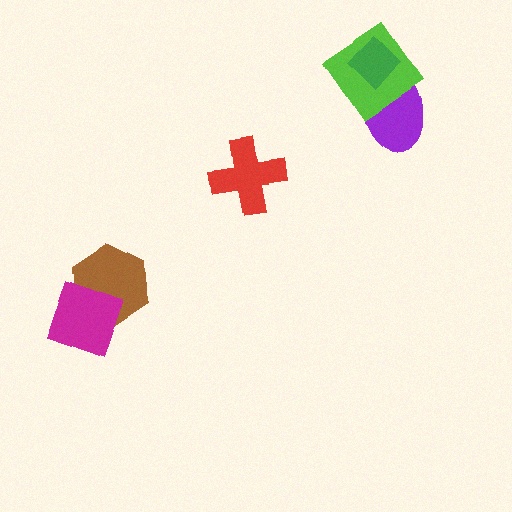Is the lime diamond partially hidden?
Yes, it is partially covered by another shape.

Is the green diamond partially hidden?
No, no other shape covers it.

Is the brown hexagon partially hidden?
Yes, it is partially covered by another shape.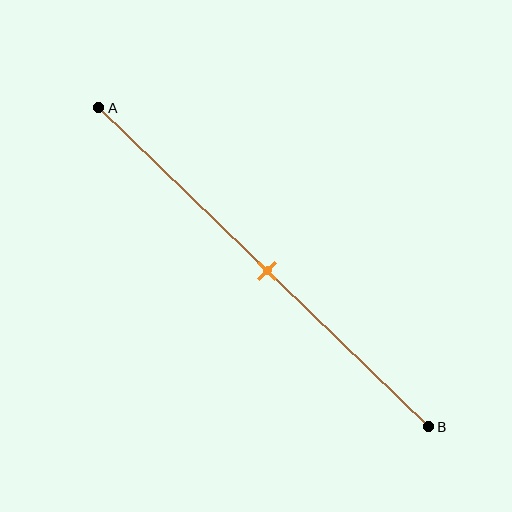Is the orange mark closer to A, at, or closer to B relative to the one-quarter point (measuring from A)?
The orange mark is closer to point B than the one-quarter point of segment AB.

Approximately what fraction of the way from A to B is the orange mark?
The orange mark is approximately 50% of the way from A to B.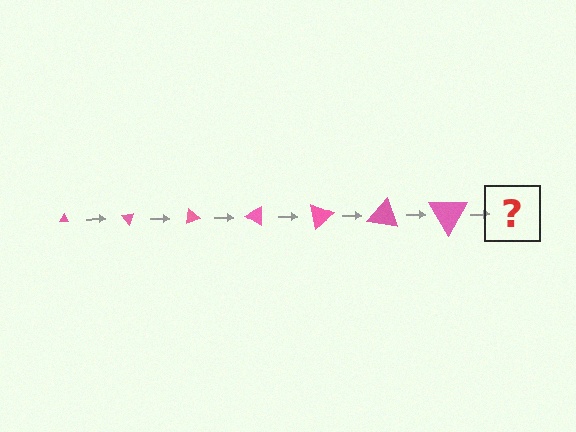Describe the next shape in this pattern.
It should be a triangle, larger than the previous one and rotated 350 degrees from the start.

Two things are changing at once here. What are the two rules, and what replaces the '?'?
The two rules are that the triangle grows larger each step and it rotates 50 degrees each step. The '?' should be a triangle, larger than the previous one and rotated 350 degrees from the start.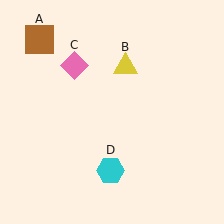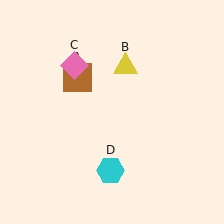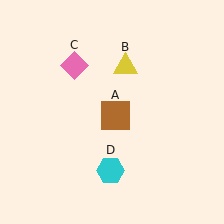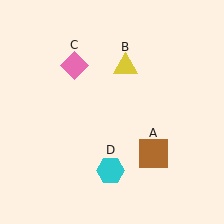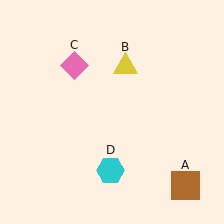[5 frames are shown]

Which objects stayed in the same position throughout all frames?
Yellow triangle (object B) and pink diamond (object C) and cyan hexagon (object D) remained stationary.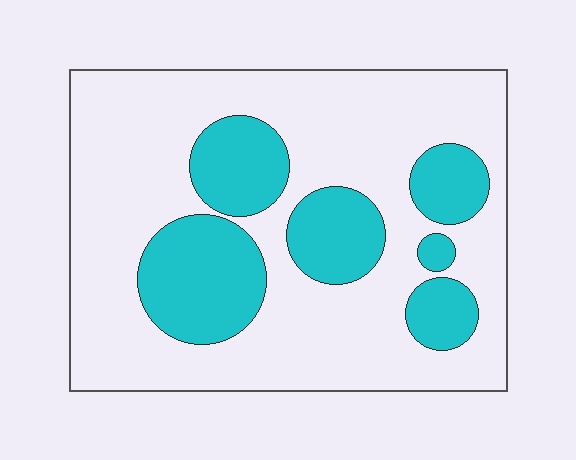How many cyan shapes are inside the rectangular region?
6.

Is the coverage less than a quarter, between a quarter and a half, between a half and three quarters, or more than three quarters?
Between a quarter and a half.